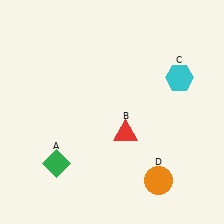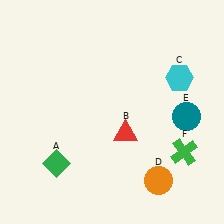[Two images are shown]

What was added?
A teal circle (E), a green cross (F) were added in Image 2.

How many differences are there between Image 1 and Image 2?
There are 2 differences between the two images.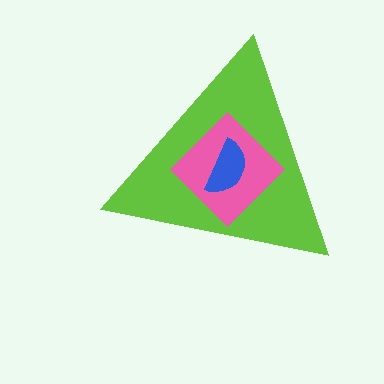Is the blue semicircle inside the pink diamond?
Yes.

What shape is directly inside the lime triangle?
The pink diamond.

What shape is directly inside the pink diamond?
The blue semicircle.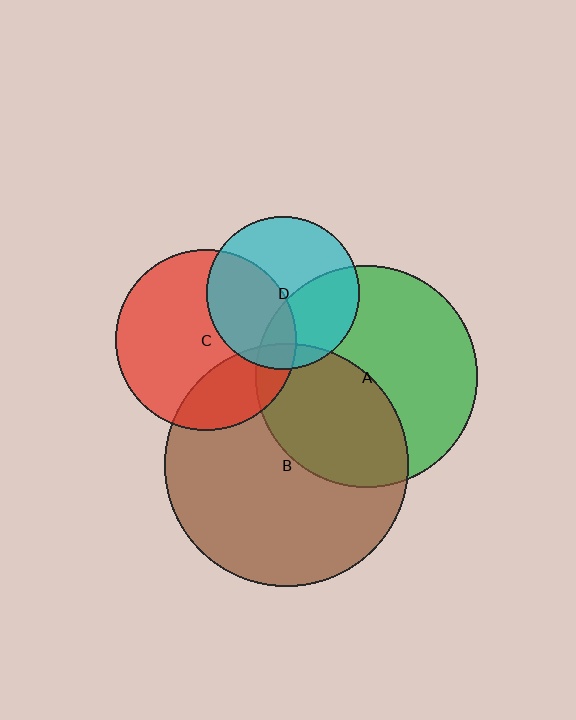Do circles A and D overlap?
Yes.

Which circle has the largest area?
Circle B (brown).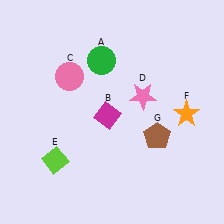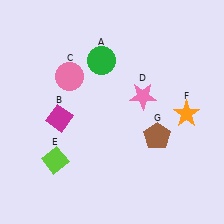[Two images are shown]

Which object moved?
The magenta diamond (B) moved left.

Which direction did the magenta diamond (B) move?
The magenta diamond (B) moved left.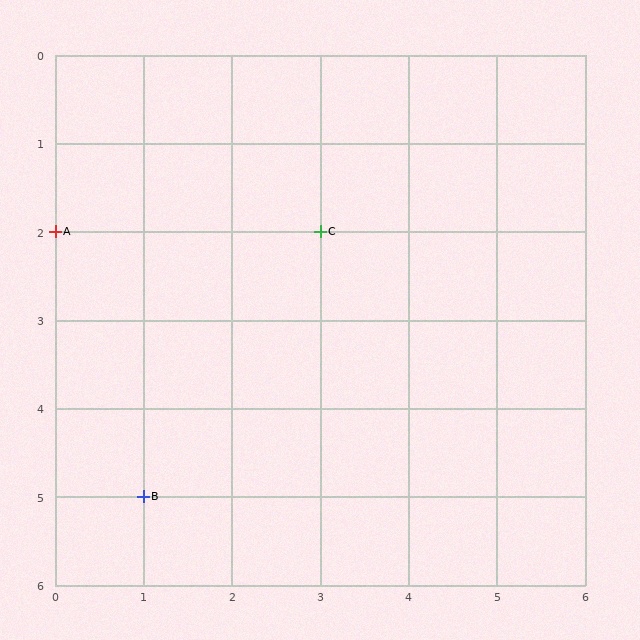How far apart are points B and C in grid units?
Points B and C are 2 columns and 3 rows apart (about 3.6 grid units diagonally).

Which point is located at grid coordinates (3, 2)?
Point C is at (3, 2).